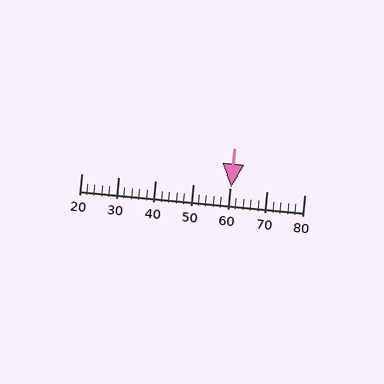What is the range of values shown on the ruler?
The ruler shows values from 20 to 80.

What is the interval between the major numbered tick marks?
The major tick marks are spaced 10 units apart.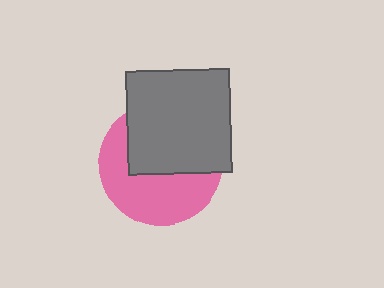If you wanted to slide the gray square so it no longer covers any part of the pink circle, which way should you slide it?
Slide it up — that is the most direct way to separate the two shapes.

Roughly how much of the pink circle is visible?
About half of it is visible (roughly 51%).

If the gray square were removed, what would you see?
You would see the complete pink circle.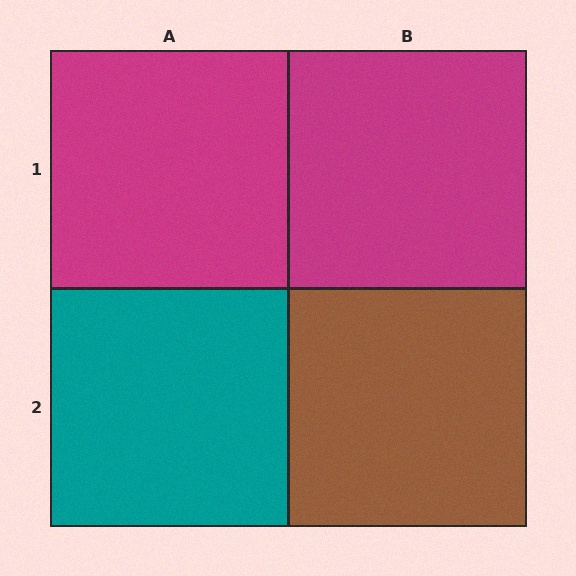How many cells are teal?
1 cell is teal.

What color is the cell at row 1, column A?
Magenta.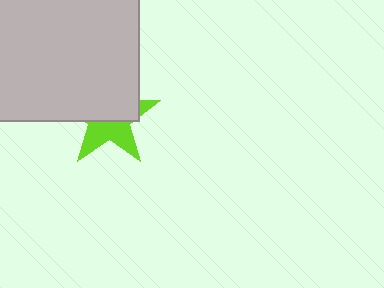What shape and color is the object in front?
The object in front is a light gray square.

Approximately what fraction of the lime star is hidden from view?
Roughly 55% of the lime star is hidden behind the light gray square.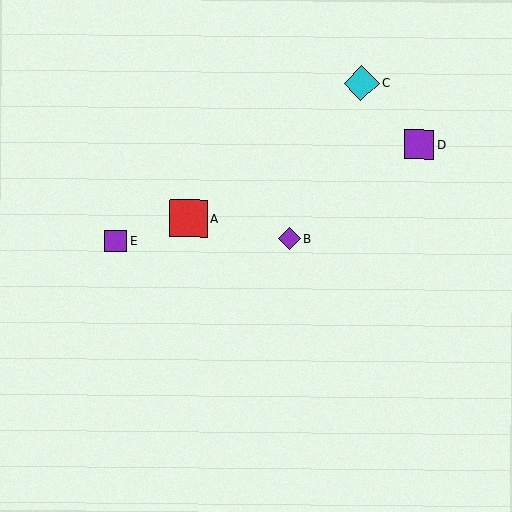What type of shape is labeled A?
Shape A is a red square.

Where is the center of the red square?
The center of the red square is at (189, 218).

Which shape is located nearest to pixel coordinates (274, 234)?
The purple diamond (labeled B) at (289, 239) is nearest to that location.